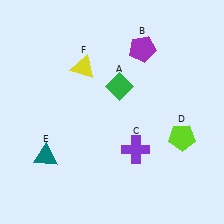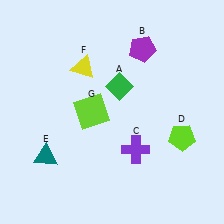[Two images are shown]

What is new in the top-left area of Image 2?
A lime square (G) was added in the top-left area of Image 2.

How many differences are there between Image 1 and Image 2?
There is 1 difference between the two images.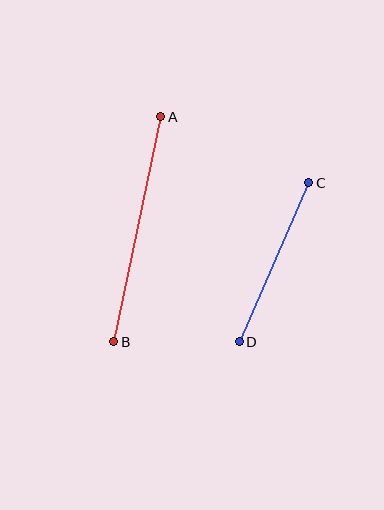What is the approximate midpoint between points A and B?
The midpoint is at approximately (137, 229) pixels.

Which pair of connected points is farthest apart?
Points A and B are farthest apart.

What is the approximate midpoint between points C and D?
The midpoint is at approximately (274, 262) pixels.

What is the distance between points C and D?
The distance is approximately 173 pixels.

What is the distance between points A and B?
The distance is approximately 230 pixels.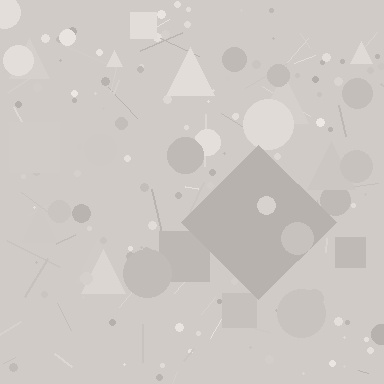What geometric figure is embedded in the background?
A diamond is embedded in the background.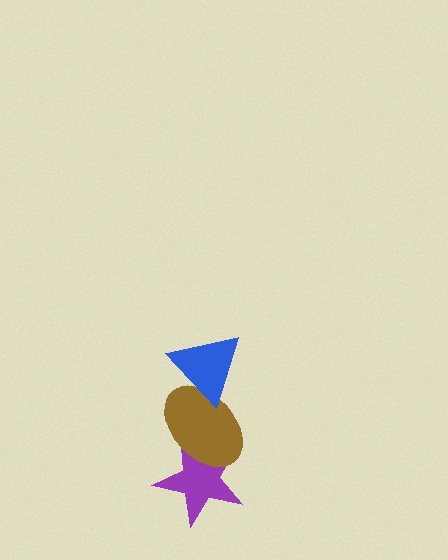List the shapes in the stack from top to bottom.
From top to bottom: the blue triangle, the brown ellipse, the purple star.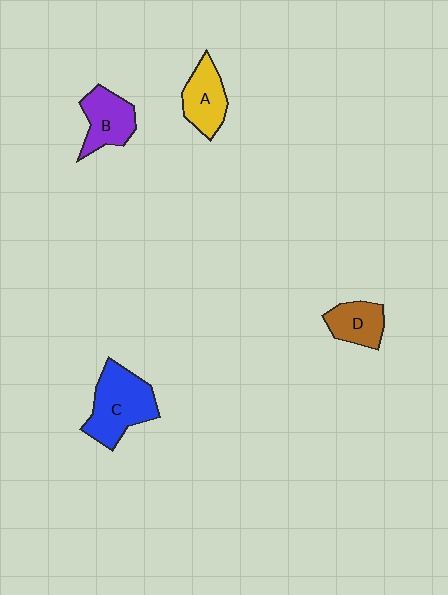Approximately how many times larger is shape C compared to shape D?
Approximately 1.8 times.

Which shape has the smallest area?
Shape D (brown).